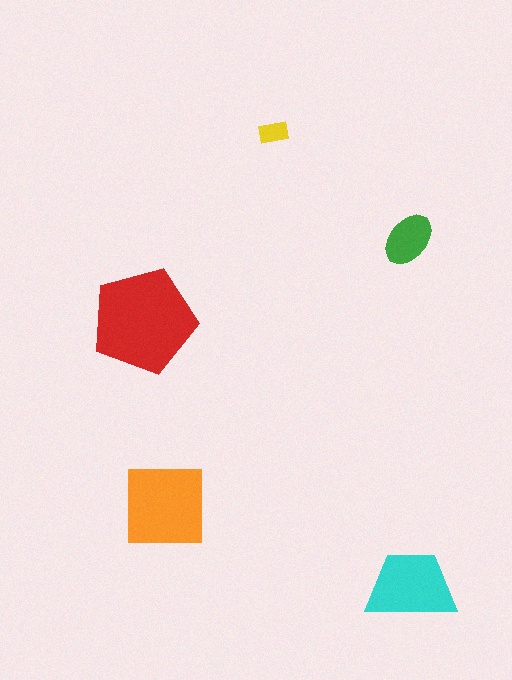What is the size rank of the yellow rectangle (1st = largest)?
5th.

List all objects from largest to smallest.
The red pentagon, the orange square, the cyan trapezoid, the green ellipse, the yellow rectangle.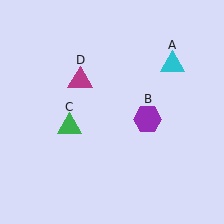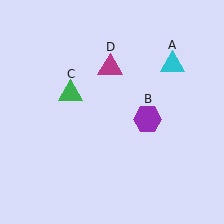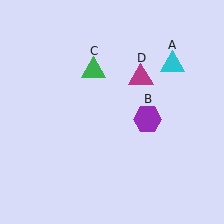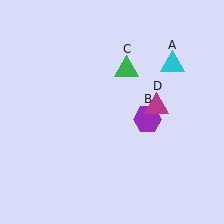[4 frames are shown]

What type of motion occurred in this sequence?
The green triangle (object C), magenta triangle (object D) rotated clockwise around the center of the scene.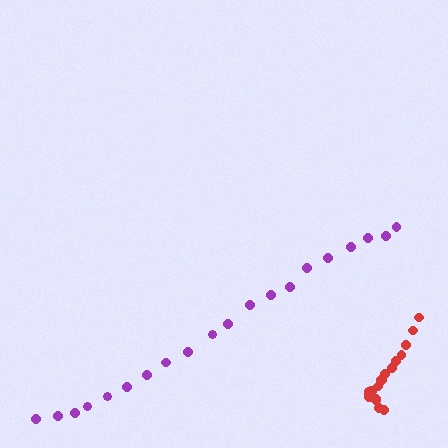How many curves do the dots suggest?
There are 2 distinct paths.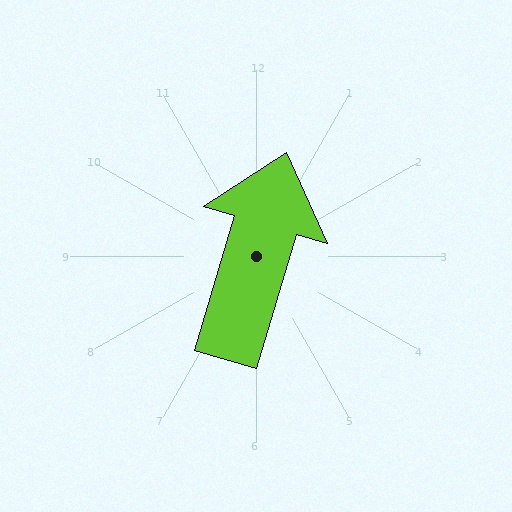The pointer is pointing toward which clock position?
Roughly 1 o'clock.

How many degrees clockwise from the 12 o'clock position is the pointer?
Approximately 17 degrees.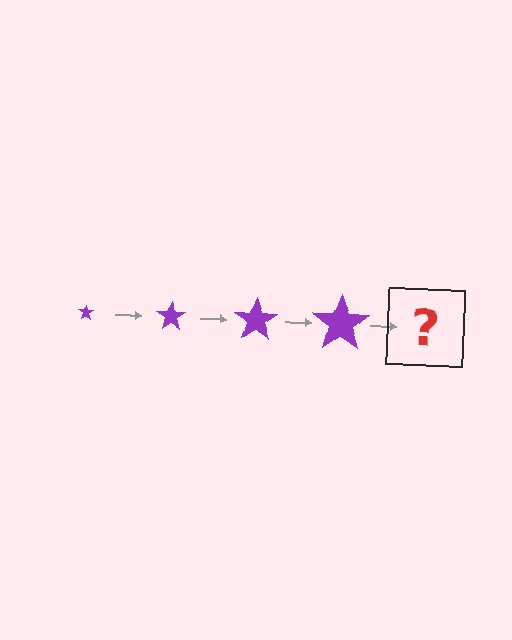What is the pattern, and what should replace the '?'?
The pattern is that the star gets progressively larger each step. The '?' should be a purple star, larger than the previous one.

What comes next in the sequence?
The next element should be a purple star, larger than the previous one.